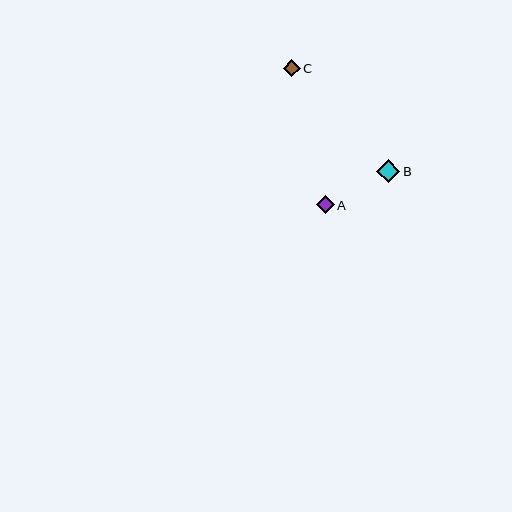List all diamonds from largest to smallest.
From largest to smallest: B, A, C.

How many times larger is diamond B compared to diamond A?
Diamond B is approximately 1.3 times the size of diamond A.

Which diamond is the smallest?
Diamond C is the smallest with a size of approximately 17 pixels.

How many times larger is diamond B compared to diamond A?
Diamond B is approximately 1.3 times the size of diamond A.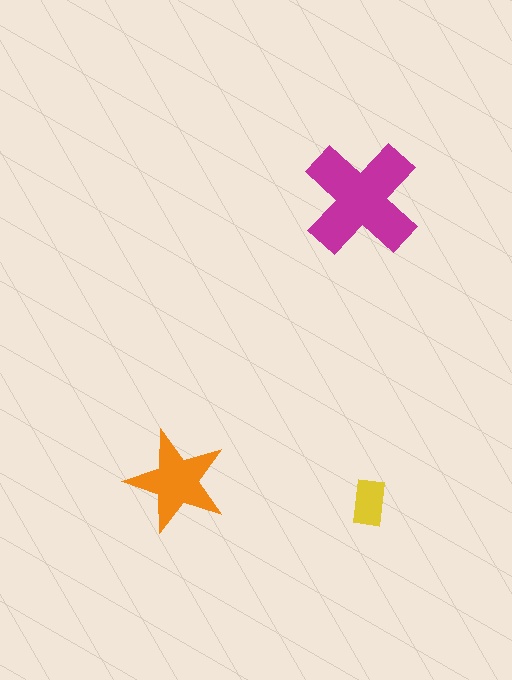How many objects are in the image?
There are 3 objects in the image.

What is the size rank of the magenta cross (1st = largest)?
1st.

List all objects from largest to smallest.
The magenta cross, the orange star, the yellow rectangle.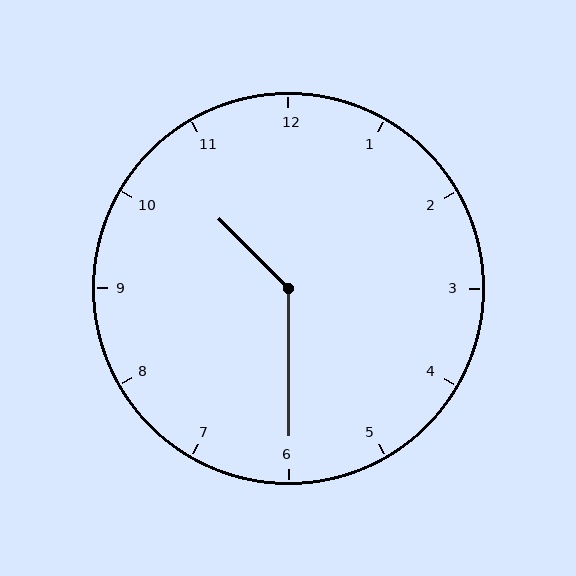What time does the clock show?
10:30.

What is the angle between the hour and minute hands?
Approximately 135 degrees.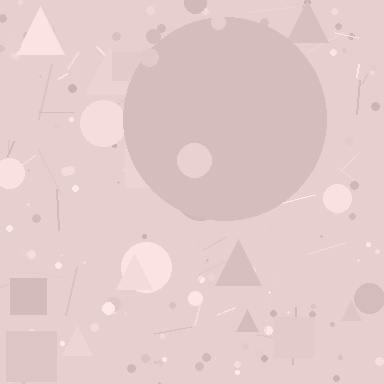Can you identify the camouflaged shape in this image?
The camouflaged shape is a circle.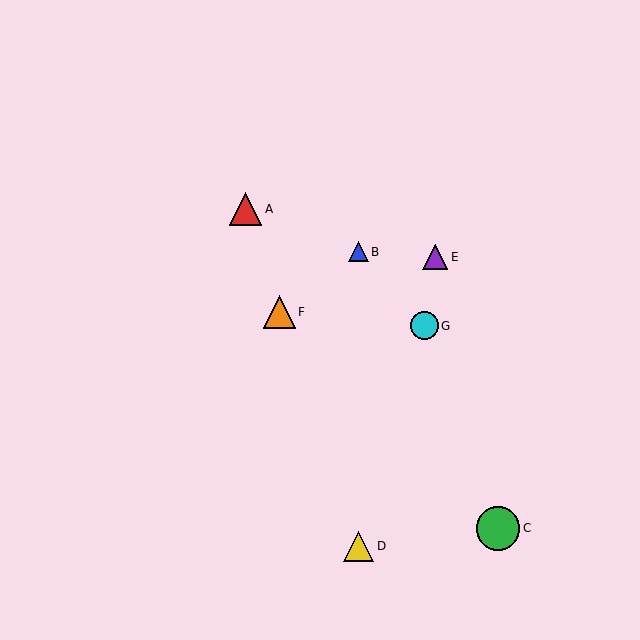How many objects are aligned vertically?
2 objects (B, D) are aligned vertically.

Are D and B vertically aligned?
Yes, both are at x≈358.